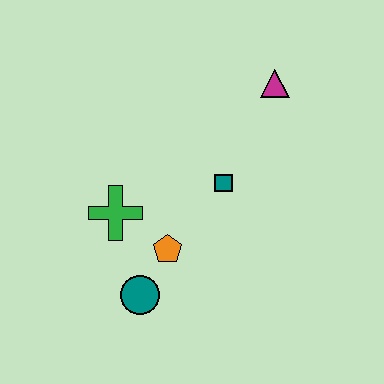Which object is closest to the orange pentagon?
The teal circle is closest to the orange pentagon.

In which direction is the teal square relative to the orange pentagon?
The teal square is above the orange pentagon.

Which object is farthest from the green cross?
The magenta triangle is farthest from the green cross.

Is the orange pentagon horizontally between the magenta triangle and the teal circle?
Yes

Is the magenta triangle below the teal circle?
No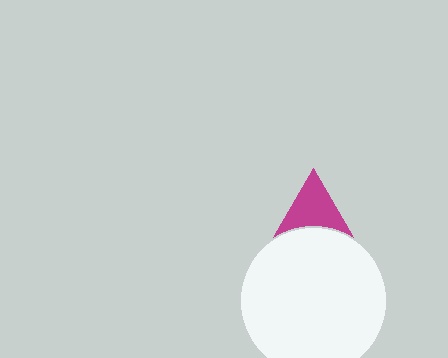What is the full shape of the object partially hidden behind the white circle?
The partially hidden object is a magenta triangle.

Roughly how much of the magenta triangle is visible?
A small part of it is visible (roughly 43%).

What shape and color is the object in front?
The object in front is a white circle.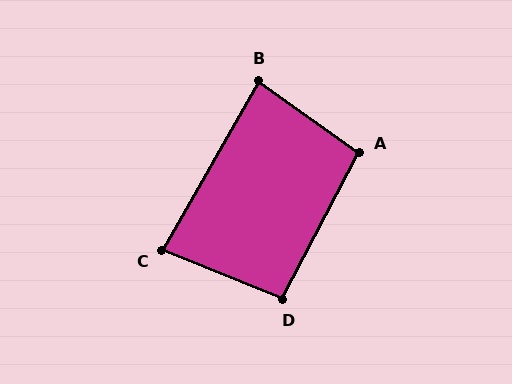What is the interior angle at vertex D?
Approximately 95 degrees (obtuse).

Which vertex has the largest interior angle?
A, at approximately 98 degrees.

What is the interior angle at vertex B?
Approximately 85 degrees (acute).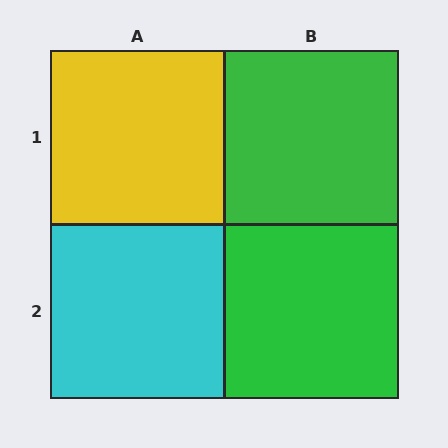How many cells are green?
2 cells are green.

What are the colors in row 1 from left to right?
Yellow, green.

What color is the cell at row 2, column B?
Green.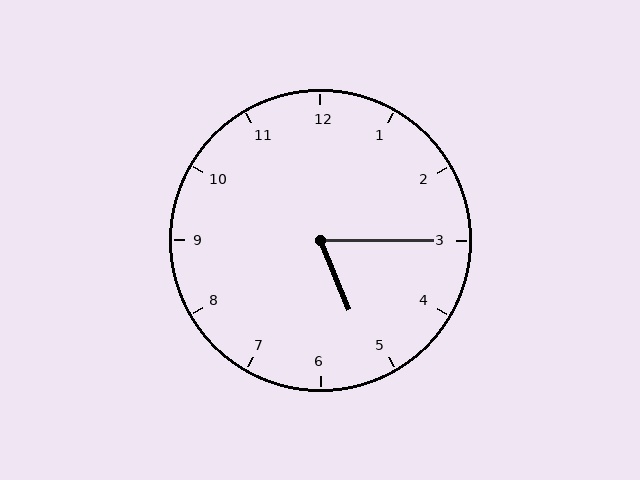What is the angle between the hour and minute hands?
Approximately 68 degrees.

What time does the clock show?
5:15.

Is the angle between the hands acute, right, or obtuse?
It is acute.